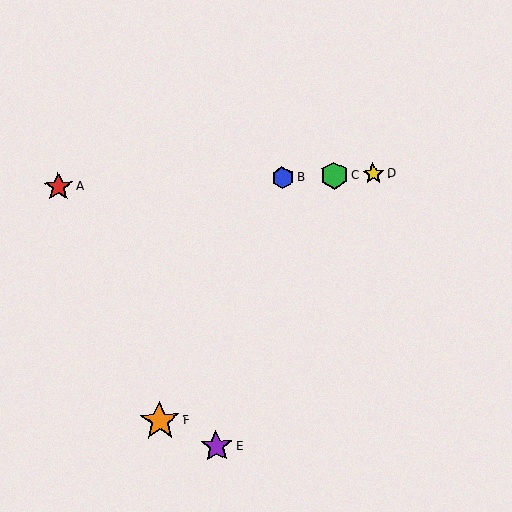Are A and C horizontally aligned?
Yes, both are at y≈187.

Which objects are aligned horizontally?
Objects A, B, C, D are aligned horizontally.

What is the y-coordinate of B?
Object B is at y≈178.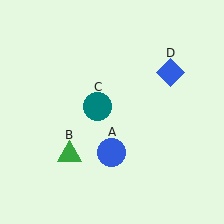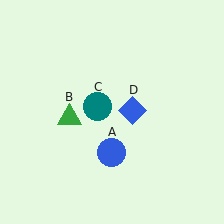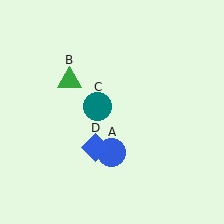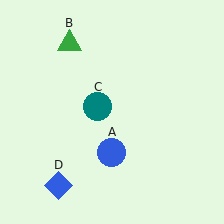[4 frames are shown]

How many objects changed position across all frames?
2 objects changed position: green triangle (object B), blue diamond (object D).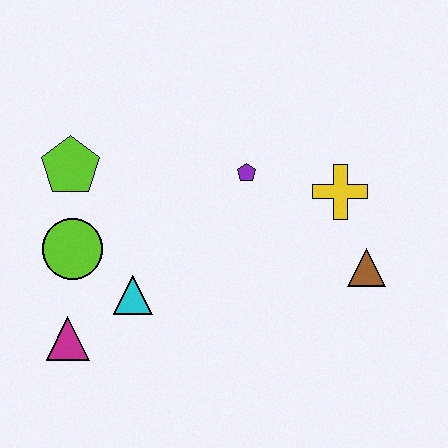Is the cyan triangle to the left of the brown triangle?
Yes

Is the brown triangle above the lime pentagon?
No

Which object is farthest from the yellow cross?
The magenta triangle is farthest from the yellow cross.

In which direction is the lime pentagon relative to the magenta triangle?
The lime pentagon is above the magenta triangle.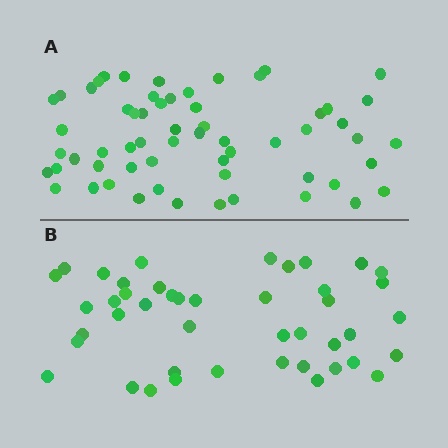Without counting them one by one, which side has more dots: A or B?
Region A (the top region) has more dots.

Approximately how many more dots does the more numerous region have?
Region A has approximately 15 more dots than region B.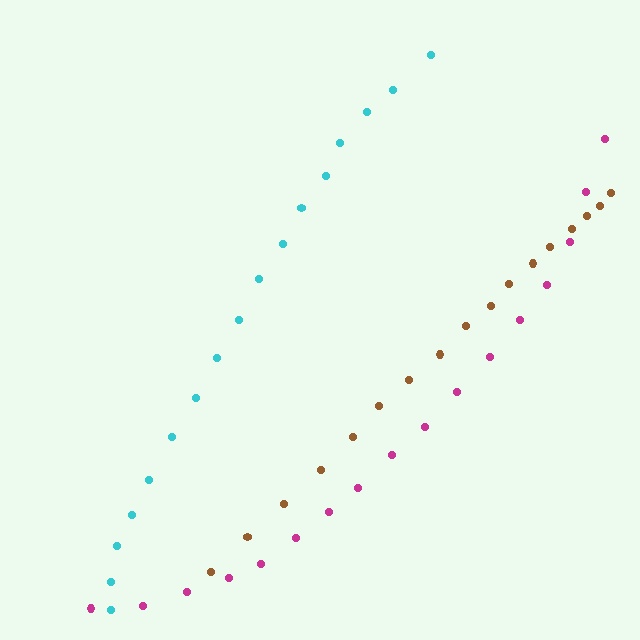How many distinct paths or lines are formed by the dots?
There are 3 distinct paths.